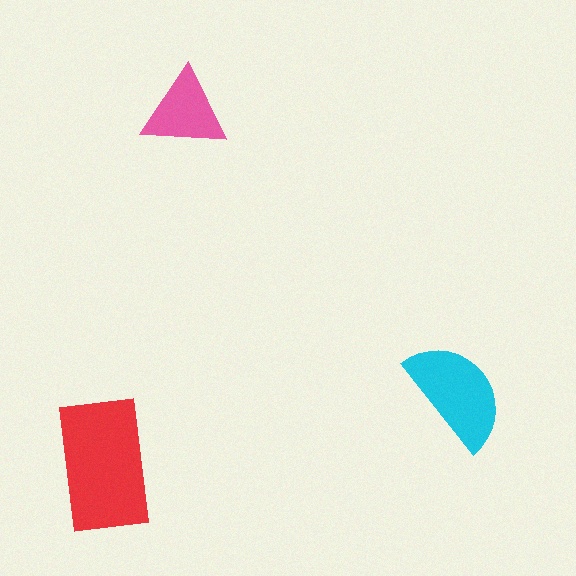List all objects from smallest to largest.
The pink triangle, the cyan semicircle, the red rectangle.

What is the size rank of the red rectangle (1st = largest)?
1st.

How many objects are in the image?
There are 3 objects in the image.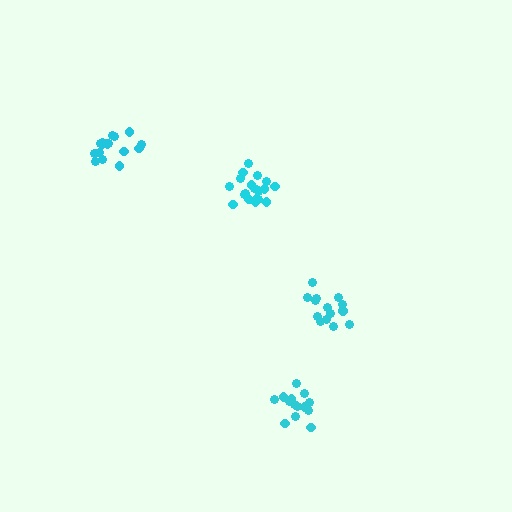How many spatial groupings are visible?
There are 4 spatial groupings.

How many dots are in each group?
Group 1: 20 dots, Group 2: 16 dots, Group 3: 14 dots, Group 4: 14 dots (64 total).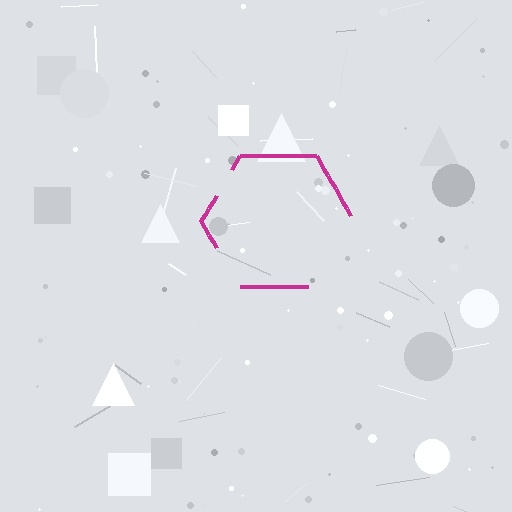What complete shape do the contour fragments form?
The contour fragments form a hexagon.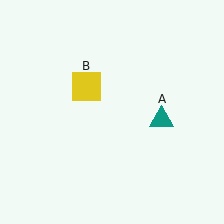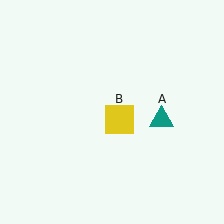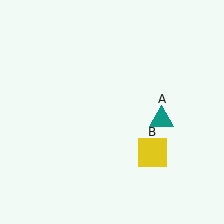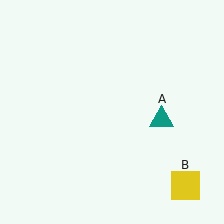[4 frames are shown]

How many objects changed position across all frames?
1 object changed position: yellow square (object B).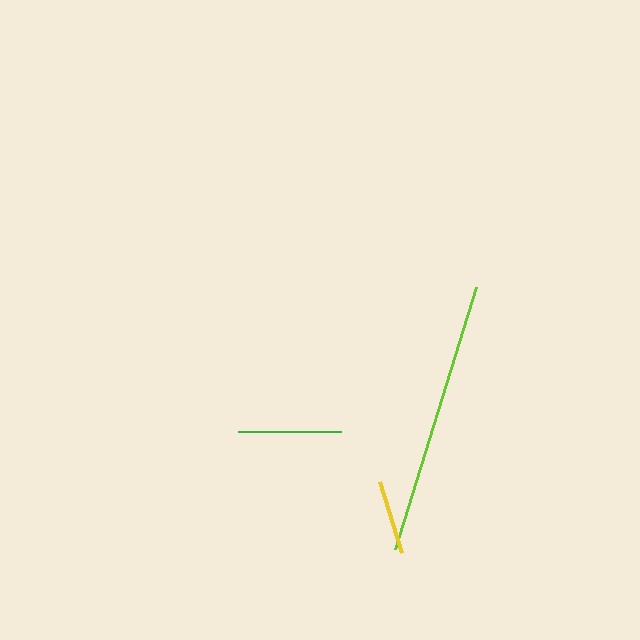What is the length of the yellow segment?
The yellow segment is approximately 75 pixels long.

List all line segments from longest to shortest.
From longest to shortest: lime, green, yellow.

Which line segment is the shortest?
The yellow line is the shortest at approximately 75 pixels.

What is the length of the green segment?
The green segment is approximately 104 pixels long.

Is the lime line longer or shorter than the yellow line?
The lime line is longer than the yellow line.